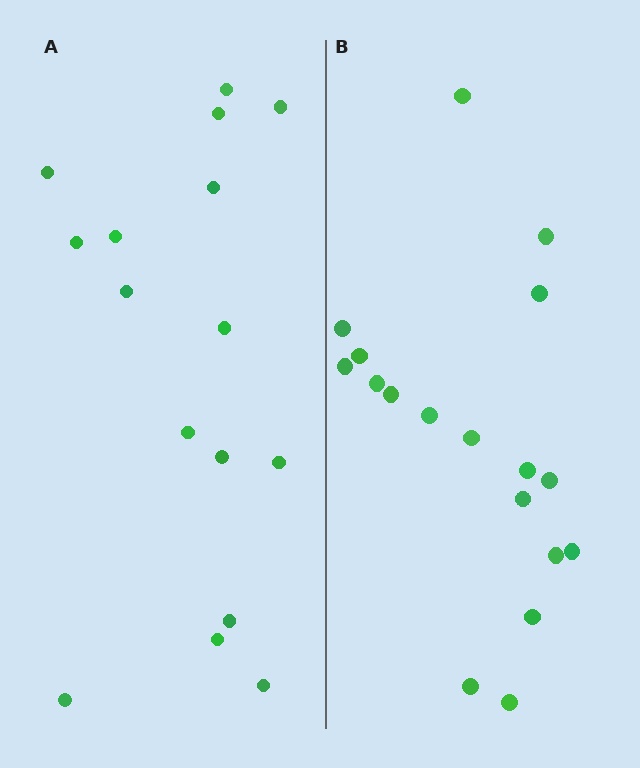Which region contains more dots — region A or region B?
Region B (the right region) has more dots.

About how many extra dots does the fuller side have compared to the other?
Region B has just a few more — roughly 2 or 3 more dots than region A.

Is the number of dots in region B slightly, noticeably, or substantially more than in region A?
Region B has only slightly more — the two regions are fairly close. The ratio is roughly 1.1 to 1.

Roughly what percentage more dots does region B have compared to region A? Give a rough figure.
About 10% more.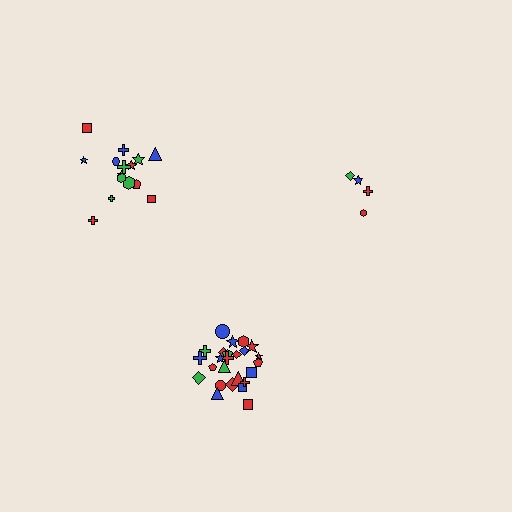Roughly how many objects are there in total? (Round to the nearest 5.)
Roughly 45 objects in total.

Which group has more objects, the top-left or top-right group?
The top-left group.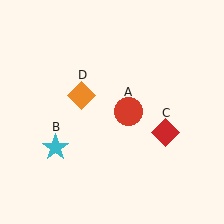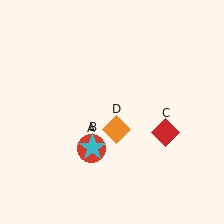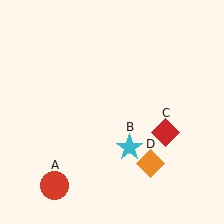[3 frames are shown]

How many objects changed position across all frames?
3 objects changed position: red circle (object A), cyan star (object B), orange diamond (object D).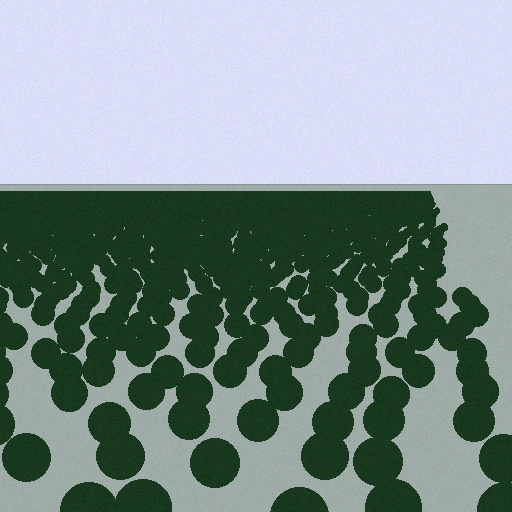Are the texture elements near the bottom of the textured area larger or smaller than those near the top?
Larger. Near the bottom, elements are closer to the viewer and appear at a bigger on-screen size.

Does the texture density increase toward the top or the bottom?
Density increases toward the top.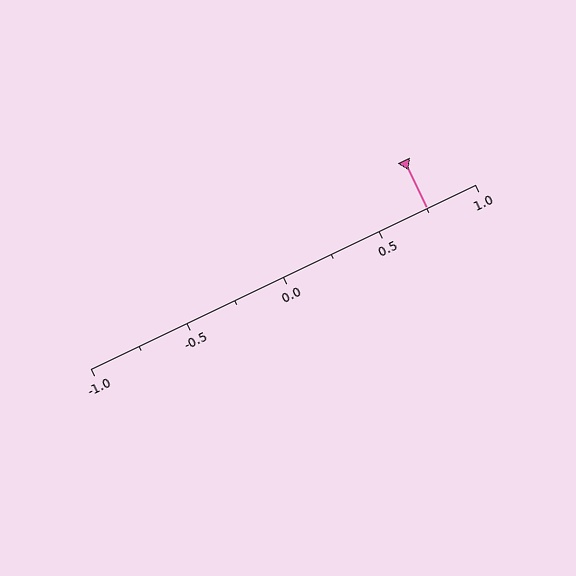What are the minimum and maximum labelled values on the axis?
The axis runs from -1.0 to 1.0.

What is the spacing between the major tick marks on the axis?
The major ticks are spaced 0.5 apart.